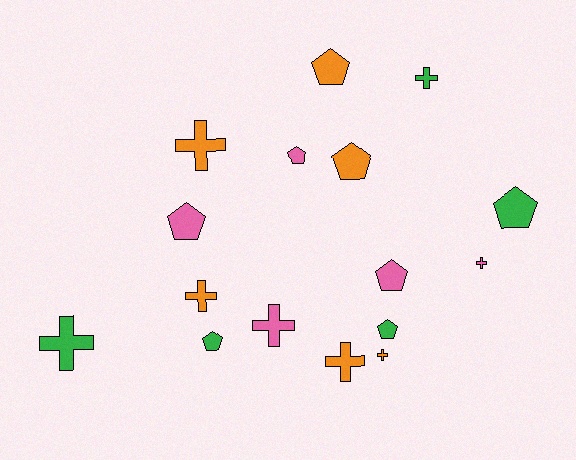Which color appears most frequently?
Orange, with 6 objects.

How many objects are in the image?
There are 16 objects.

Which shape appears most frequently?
Cross, with 8 objects.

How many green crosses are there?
There are 2 green crosses.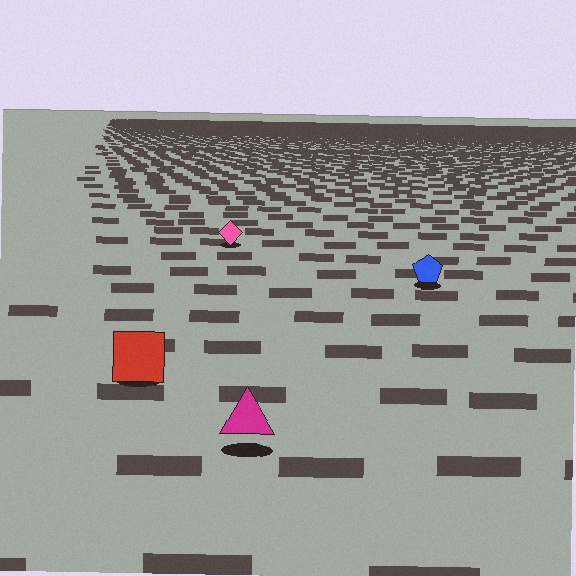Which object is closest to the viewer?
The magenta triangle is closest. The texture marks near it are larger and more spread out.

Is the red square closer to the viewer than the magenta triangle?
No. The magenta triangle is closer — you can tell from the texture gradient: the ground texture is coarser near it.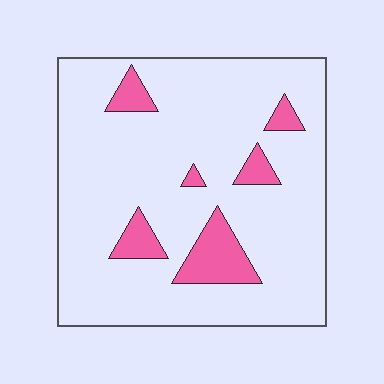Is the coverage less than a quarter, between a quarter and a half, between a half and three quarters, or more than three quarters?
Less than a quarter.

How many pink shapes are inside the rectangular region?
6.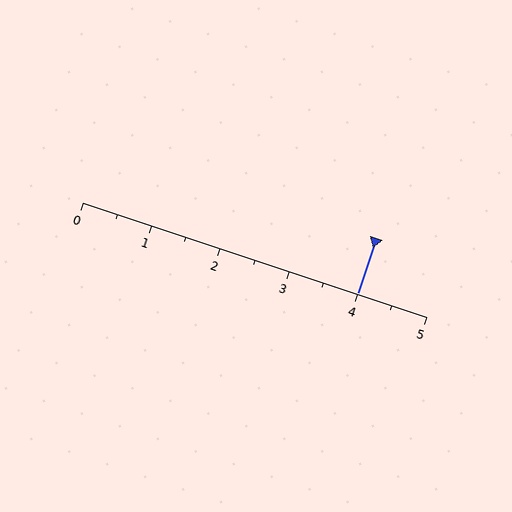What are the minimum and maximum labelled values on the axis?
The axis runs from 0 to 5.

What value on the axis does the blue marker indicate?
The marker indicates approximately 4.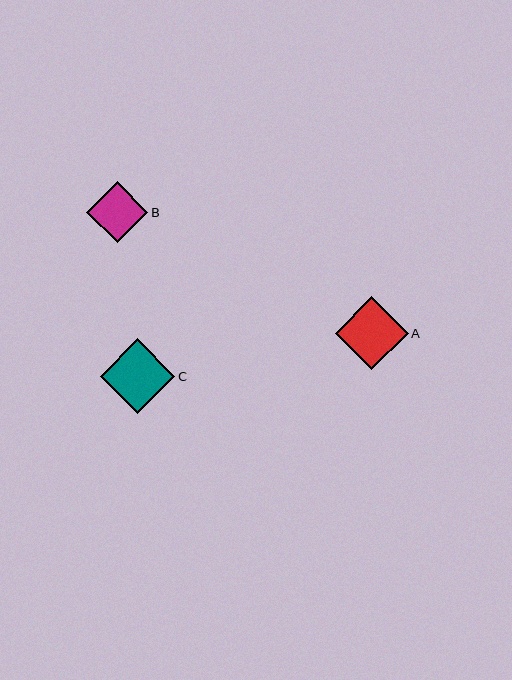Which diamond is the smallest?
Diamond B is the smallest with a size of approximately 61 pixels.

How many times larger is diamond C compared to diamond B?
Diamond C is approximately 1.2 times the size of diamond B.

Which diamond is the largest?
Diamond C is the largest with a size of approximately 75 pixels.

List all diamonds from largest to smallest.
From largest to smallest: C, A, B.